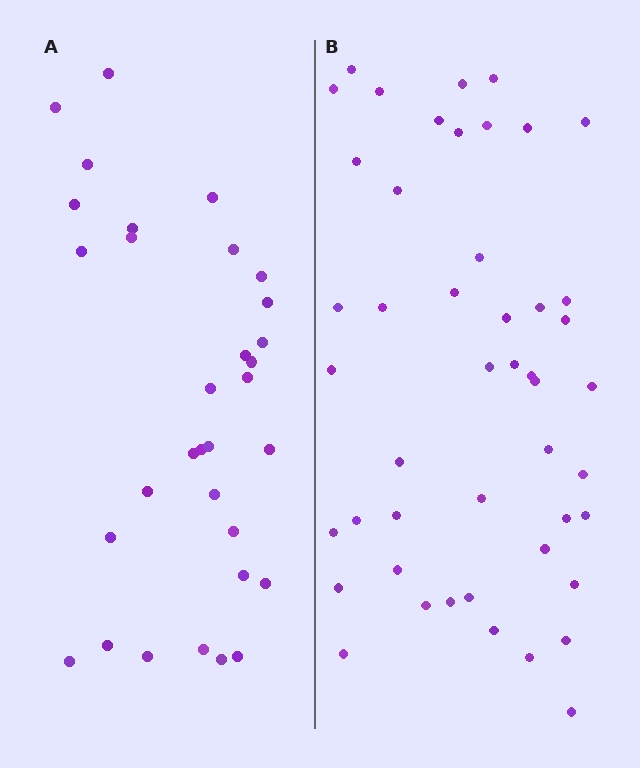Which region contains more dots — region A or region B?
Region B (the right region) has more dots.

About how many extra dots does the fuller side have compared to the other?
Region B has approximately 15 more dots than region A.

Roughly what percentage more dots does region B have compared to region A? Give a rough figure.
About 45% more.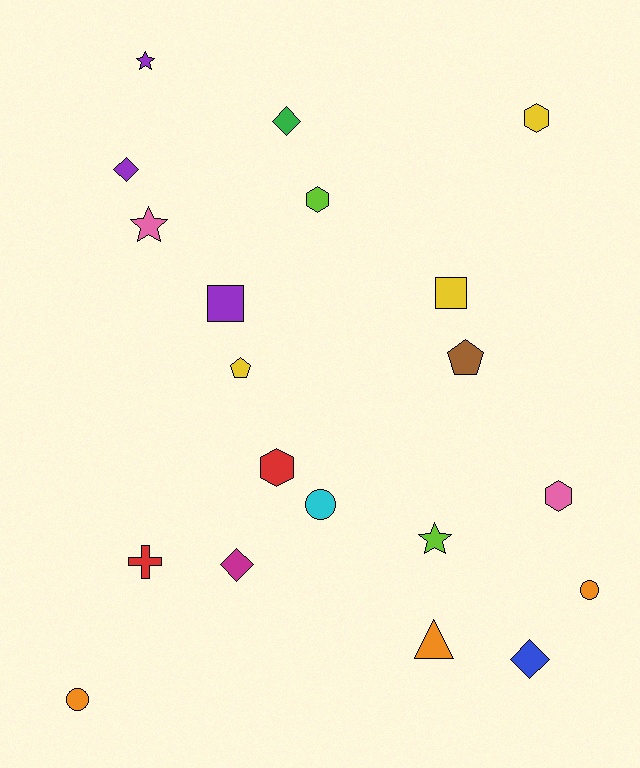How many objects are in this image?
There are 20 objects.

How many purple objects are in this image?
There are 3 purple objects.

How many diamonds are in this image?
There are 4 diamonds.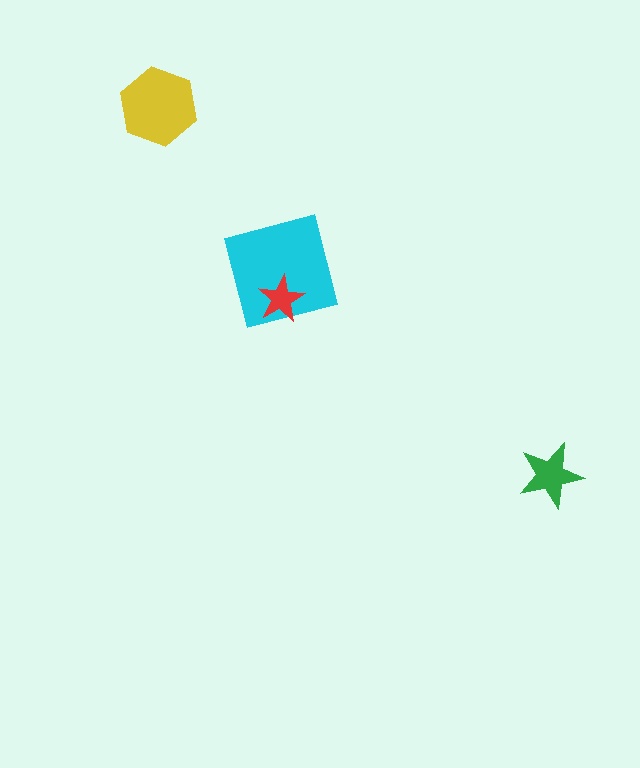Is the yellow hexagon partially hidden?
No, no other shape covers it.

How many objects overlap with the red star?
1 object overlaps with the red star.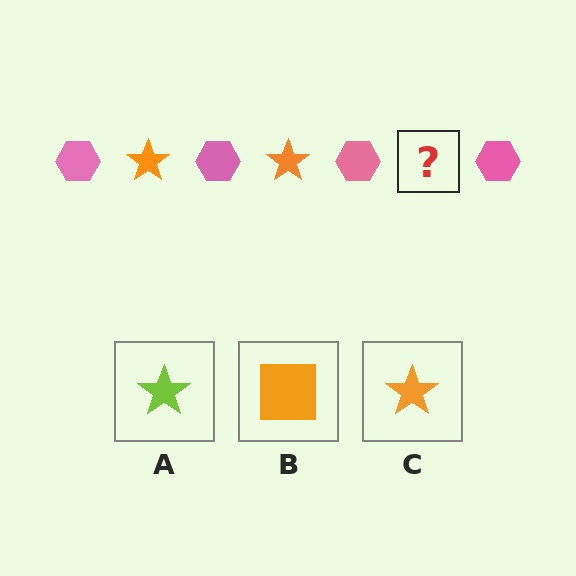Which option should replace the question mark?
Option C.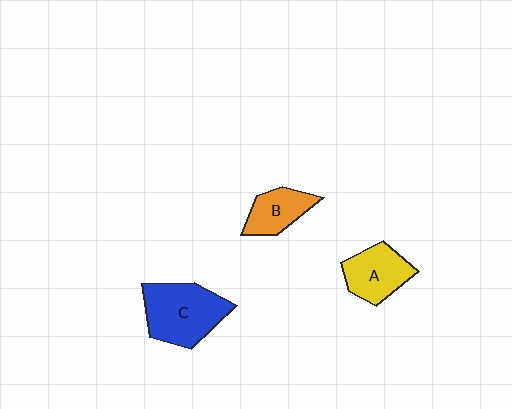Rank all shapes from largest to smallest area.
From largest to smallest: C (blue), A (yellow), B (orange).